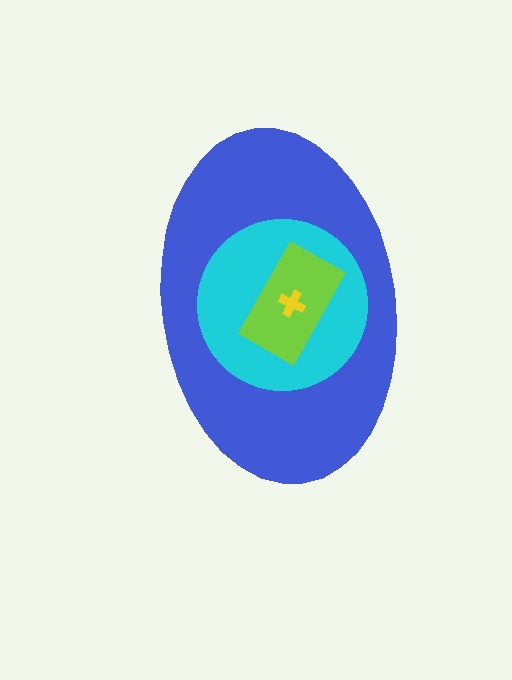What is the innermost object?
The yellow cross.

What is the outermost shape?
The blue ellipse.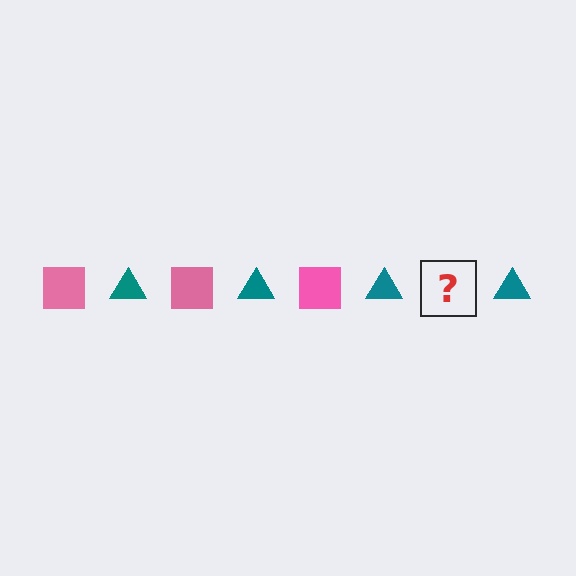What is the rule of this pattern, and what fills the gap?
The rule is that the pattern alternates between pink square and teal triangle. The gap should be filled with a pink square.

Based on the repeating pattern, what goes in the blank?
The blank should be a pink square.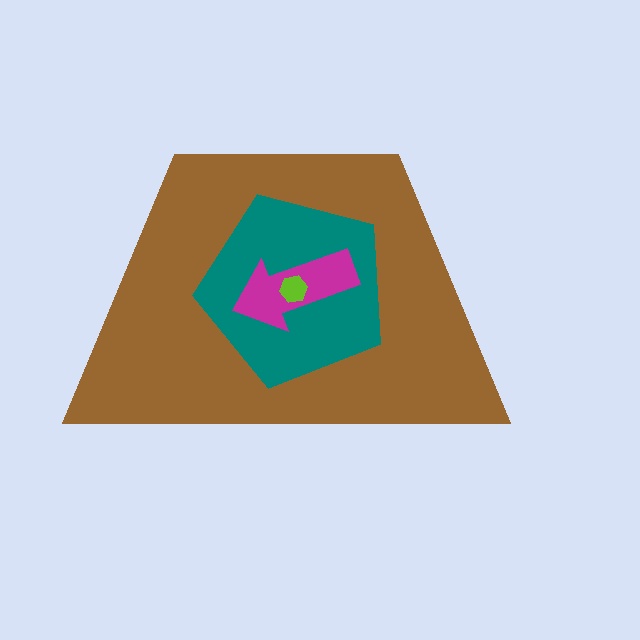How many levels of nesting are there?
4.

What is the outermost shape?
The brown trapezoid.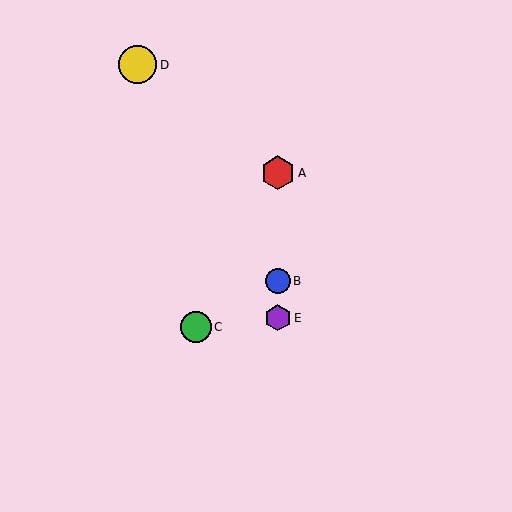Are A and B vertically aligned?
Yes, both are at x≈278.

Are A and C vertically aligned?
No, A is at x≈278 and C is at x≈196.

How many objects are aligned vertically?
3 objects (A, B, E) are aligned vertically.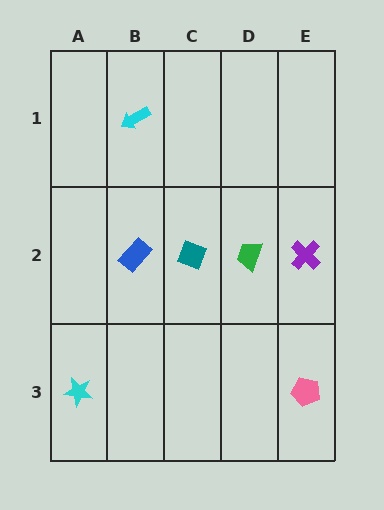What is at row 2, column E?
A purple cross.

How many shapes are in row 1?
1 shape.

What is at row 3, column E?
A pink pentagon.